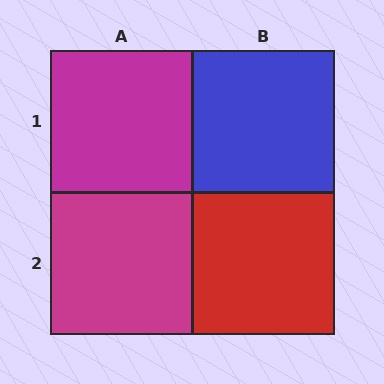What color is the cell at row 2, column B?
Red.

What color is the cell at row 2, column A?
Magenta.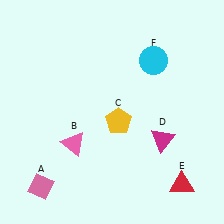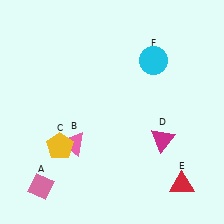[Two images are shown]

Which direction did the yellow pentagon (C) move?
The yellow pentagon (C) moved left.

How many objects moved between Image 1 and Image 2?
1 object moved between the two images.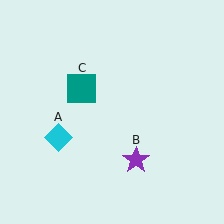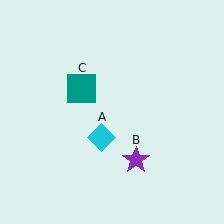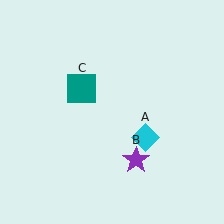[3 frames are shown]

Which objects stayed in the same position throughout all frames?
Purple star (object B) and teal square (object C) remained stationary.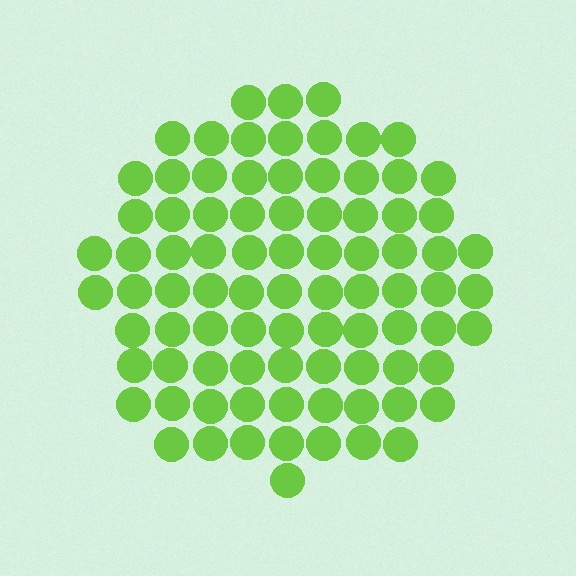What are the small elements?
The small elements are circles.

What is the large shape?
The large shape is a circle.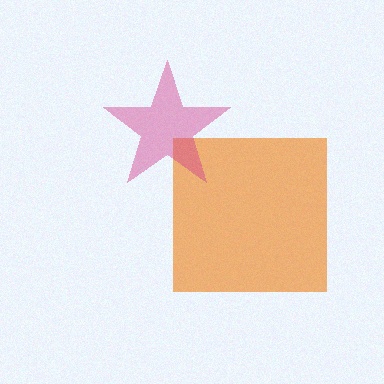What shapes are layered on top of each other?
The layered shapes are: an orange square, a magenta star.